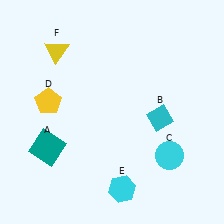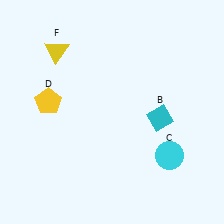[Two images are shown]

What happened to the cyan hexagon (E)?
The cyan hexagon (E) was removed in Image 2. It was in the bottom-right area of Image 1.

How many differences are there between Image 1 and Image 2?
There are 2 differences between the two images.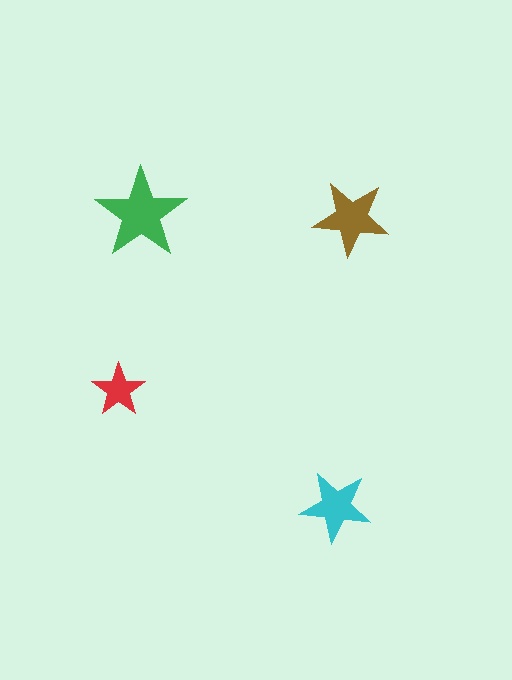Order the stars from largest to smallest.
the green one, the brown one, the cyan one, the red one.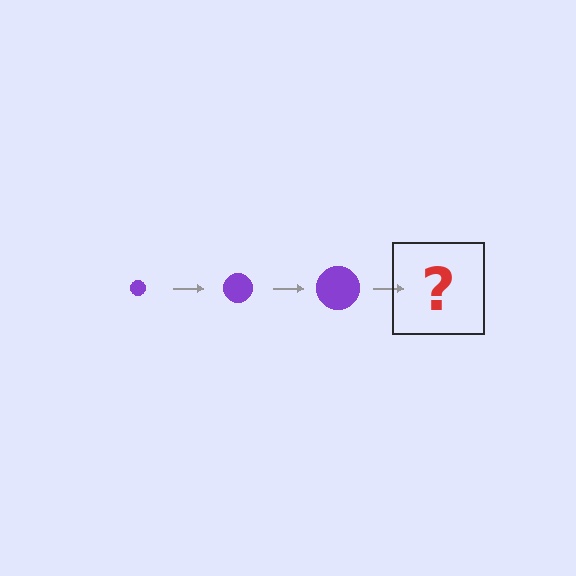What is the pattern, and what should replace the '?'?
The pattern is that the circle gets progressively larger each step. The '?' should be a purple circle, larger than the previous one.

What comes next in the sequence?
The next element should be a purple circle, larger than the previous one.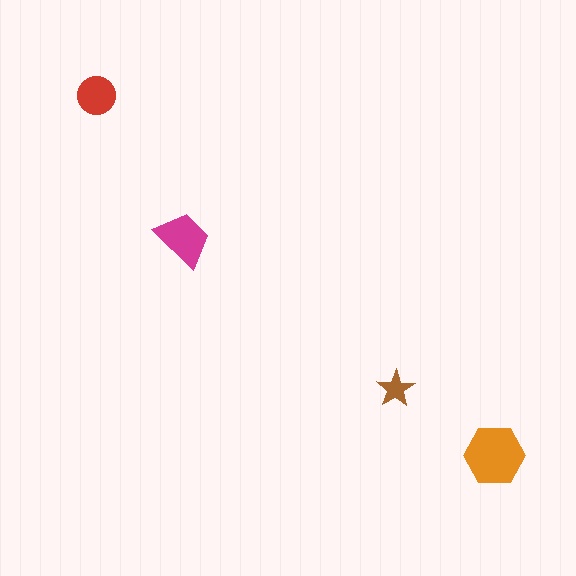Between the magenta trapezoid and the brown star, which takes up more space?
The magenta trapezoid.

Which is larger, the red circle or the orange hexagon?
The orange hexagon.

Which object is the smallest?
The brown star.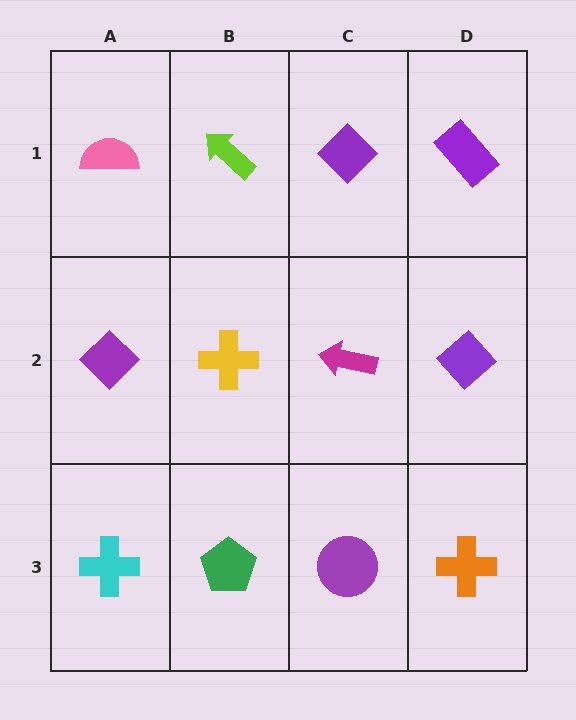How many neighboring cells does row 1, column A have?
2.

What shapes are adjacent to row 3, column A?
A purple diamond (row 2, column A), a green pentagon (row 3, column B).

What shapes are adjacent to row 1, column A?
A purple diamond (row 2, column A), a lime arrow (row 1, column B).